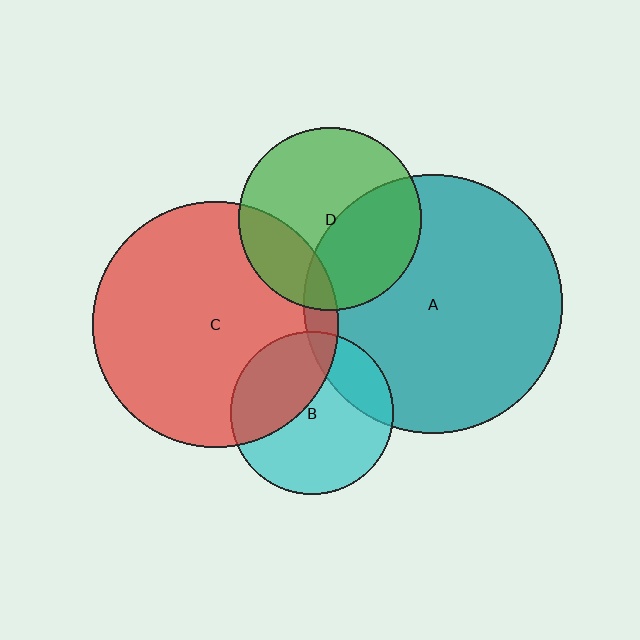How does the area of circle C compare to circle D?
Approximately 1.8 times.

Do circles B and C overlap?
Yes.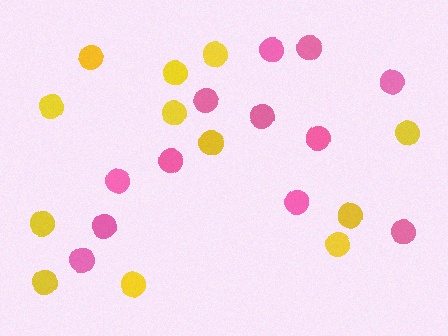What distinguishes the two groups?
There are 2 groups: one group of yellow circles (12) and one group of pink circles (12).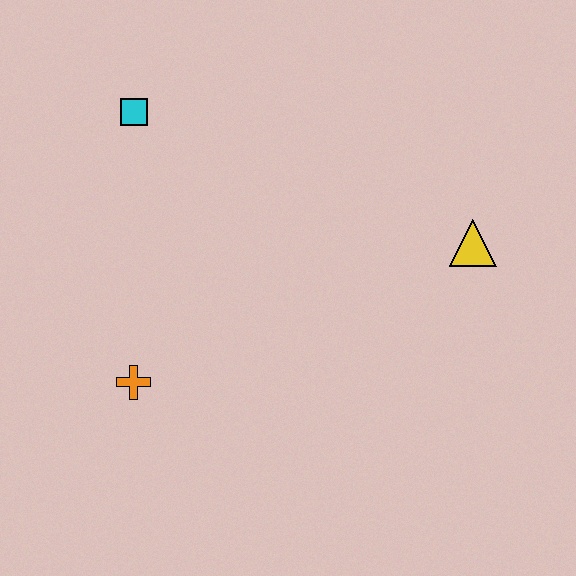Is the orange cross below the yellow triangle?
Yes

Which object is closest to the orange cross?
The cyan square is closest to the orange cross.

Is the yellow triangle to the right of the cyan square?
Yes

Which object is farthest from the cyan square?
The yellow triangle is farthest from the cyan square.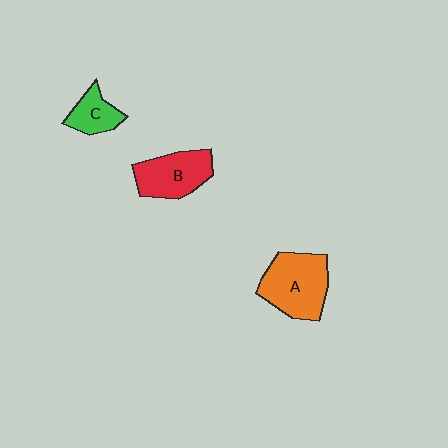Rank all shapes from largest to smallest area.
From largest to smallest: A (orange), B (red), C (green).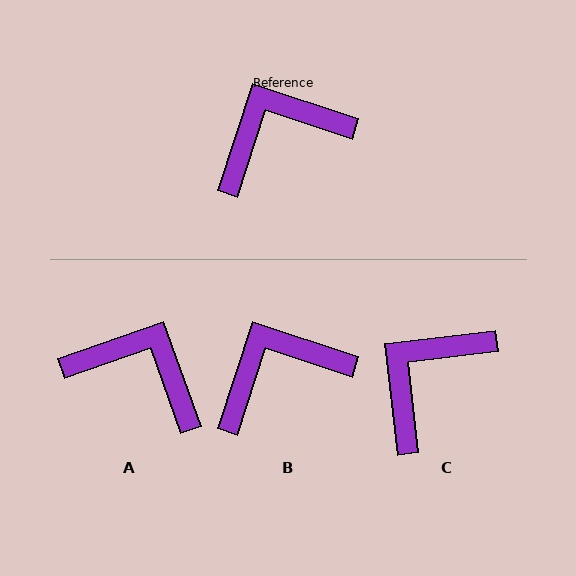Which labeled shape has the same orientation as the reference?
B.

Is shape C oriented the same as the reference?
No, it is off by about 25 degrees.